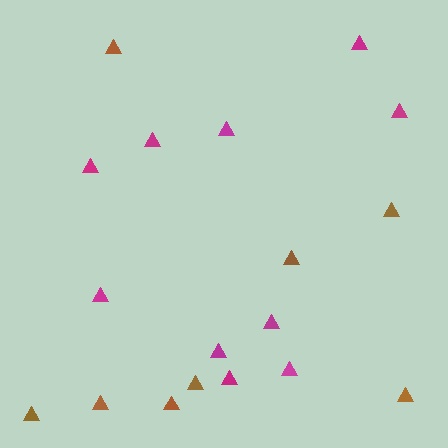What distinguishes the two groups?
There are 2 groups: one group of magenta triangles (10) and one group of brown triangles (8).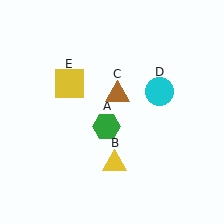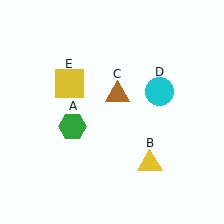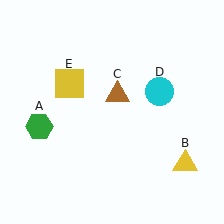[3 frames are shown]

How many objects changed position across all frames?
2 objects changed position: green hexagon (object A), yellow triangle (object B).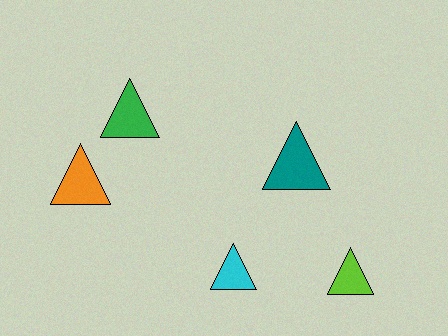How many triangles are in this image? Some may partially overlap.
There are 5 triangles.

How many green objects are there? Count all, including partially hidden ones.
There is 1 green object.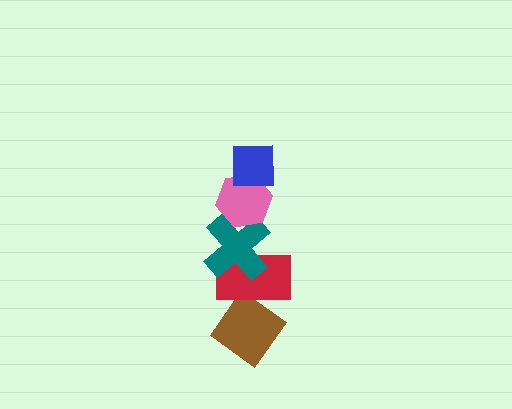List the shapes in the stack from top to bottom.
From top to bottom: the blue square, the pink hexagon, the teal cross, the red rectangle, the brown diamond.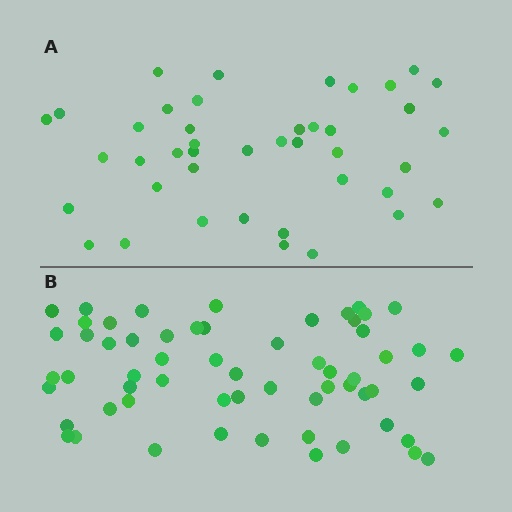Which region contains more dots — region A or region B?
Region B (the bottom region) has more dots.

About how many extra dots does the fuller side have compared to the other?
Region B has approximately 20 more dots than region A.